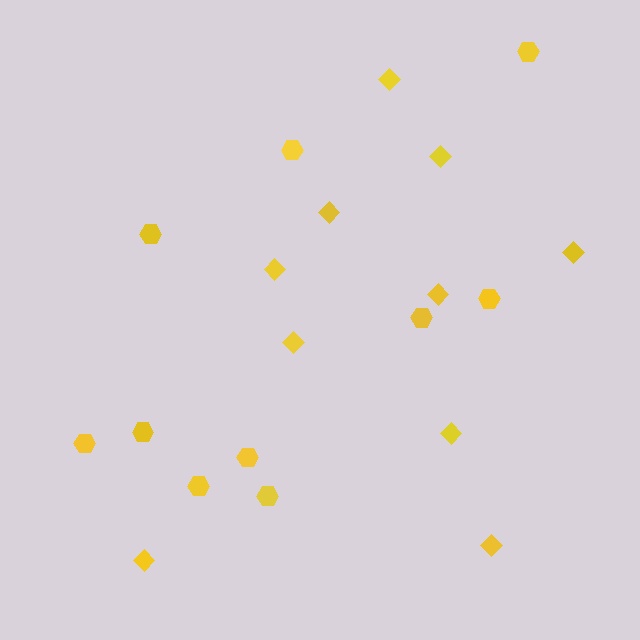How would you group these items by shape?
There are 2 groups: one group of diamonds (10) and one group of hexagons (10).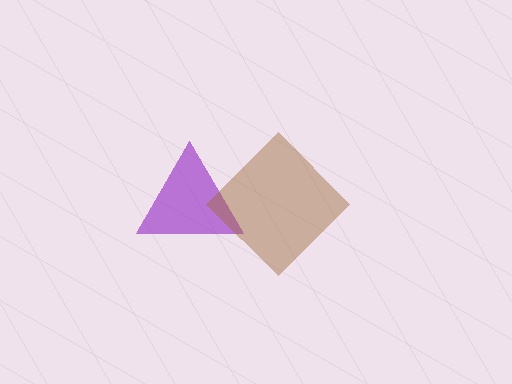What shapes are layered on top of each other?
The layered shapes are: a purple triangle, a brown diamond.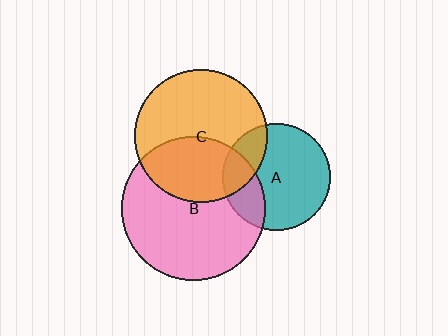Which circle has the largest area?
Circle B (pink).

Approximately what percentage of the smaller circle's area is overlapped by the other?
Approximately 25%.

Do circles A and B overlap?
Yes.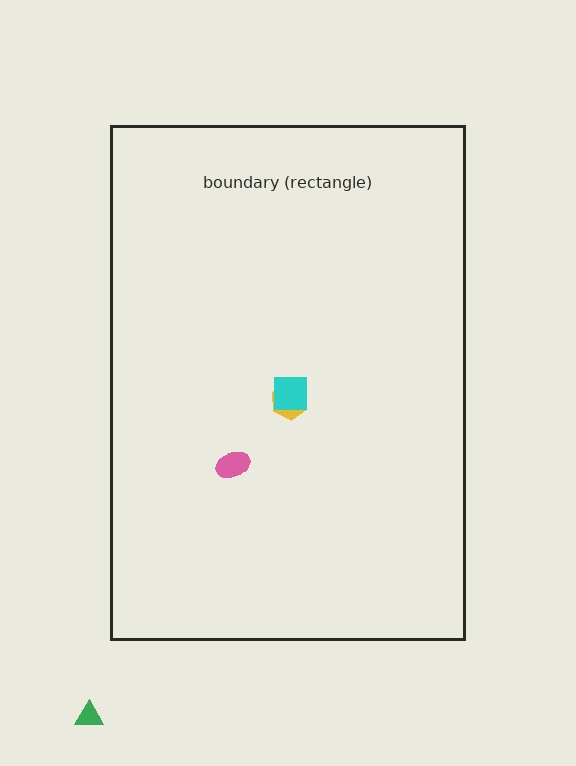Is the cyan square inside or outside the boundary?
Inside.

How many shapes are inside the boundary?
3 inside, 1 outside.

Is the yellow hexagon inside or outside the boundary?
Inside.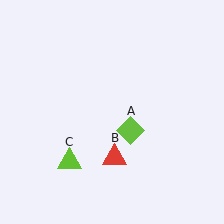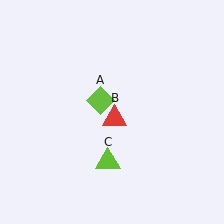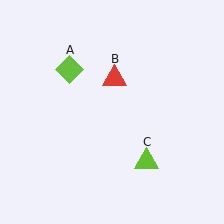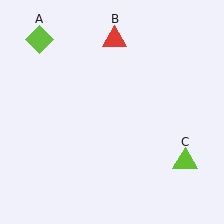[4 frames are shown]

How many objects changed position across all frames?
3 objects changed position: lime diamond (object A), red triangle (object B), lime triangle (object C).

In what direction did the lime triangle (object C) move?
The lime triangle (object C) moved right.